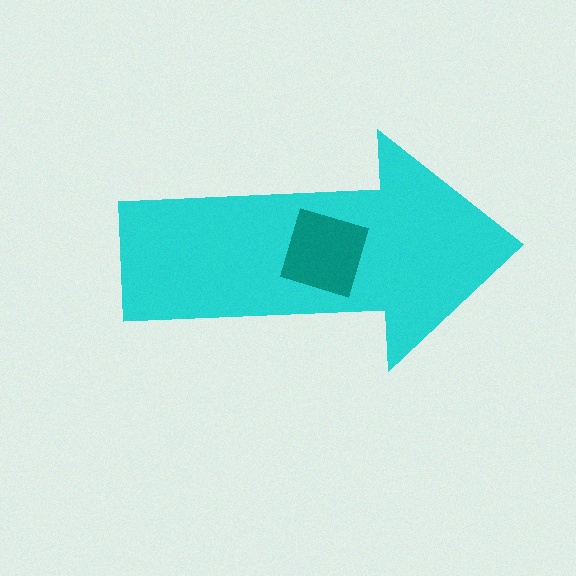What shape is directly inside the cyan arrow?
The teal square.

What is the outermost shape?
The cyan arrow.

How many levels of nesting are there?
2.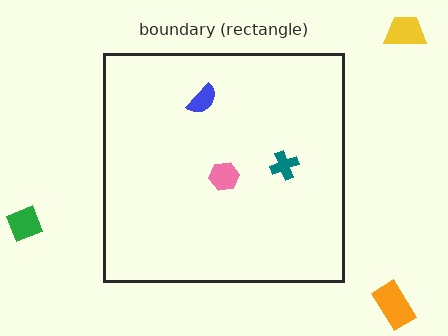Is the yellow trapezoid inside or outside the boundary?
Outside.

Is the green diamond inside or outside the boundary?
Outside.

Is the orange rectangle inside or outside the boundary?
Outside.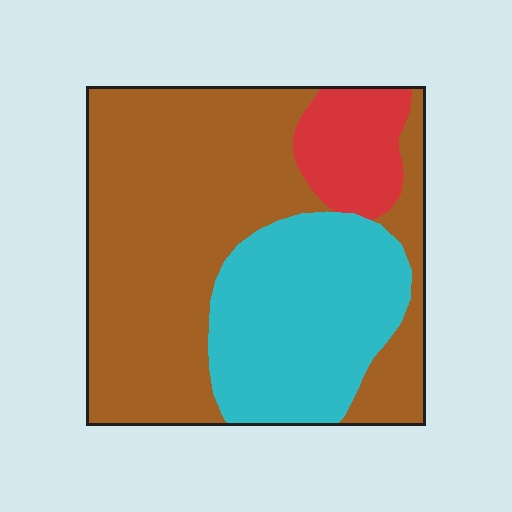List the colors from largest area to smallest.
From largest to smallest: brown, cyan, red.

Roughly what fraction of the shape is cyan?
Cyan takes up between a sixth and a third of the shape.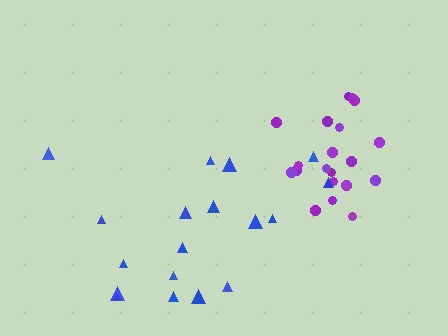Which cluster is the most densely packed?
Purple.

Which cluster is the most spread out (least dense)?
Blue.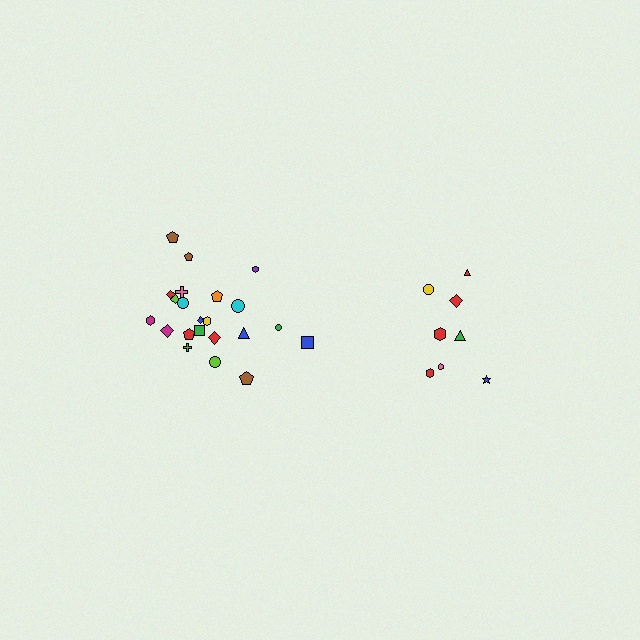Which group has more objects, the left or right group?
The left group.